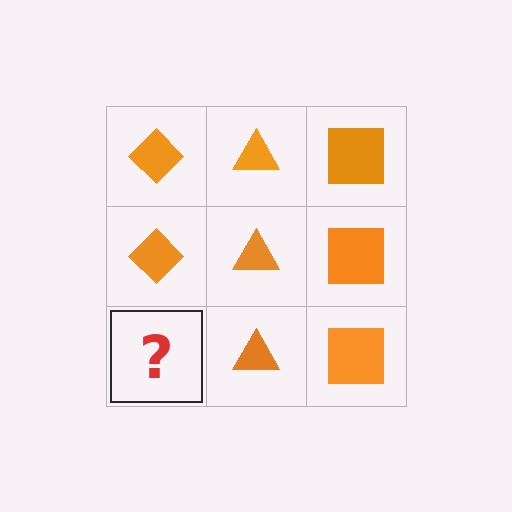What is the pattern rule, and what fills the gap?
The rule is that each column has a consistent shape. The gap should be filled with an orange diamond.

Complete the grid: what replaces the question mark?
The question mark should be replaced with an orange diamond.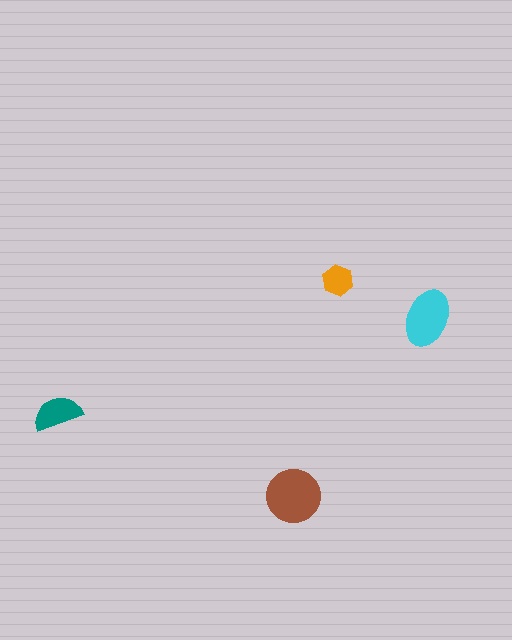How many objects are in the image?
There are 4 objects in the image.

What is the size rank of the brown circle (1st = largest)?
1st.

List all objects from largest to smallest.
The brown circle, the cyan ellipse, the teal semicircle, the orange hexagon.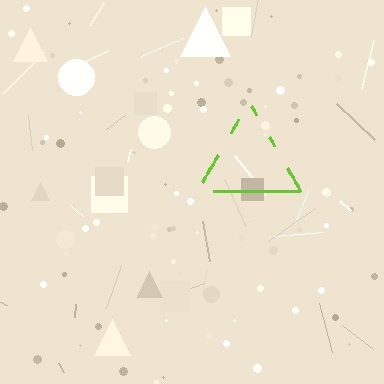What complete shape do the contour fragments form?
The contour fragments form a triangle.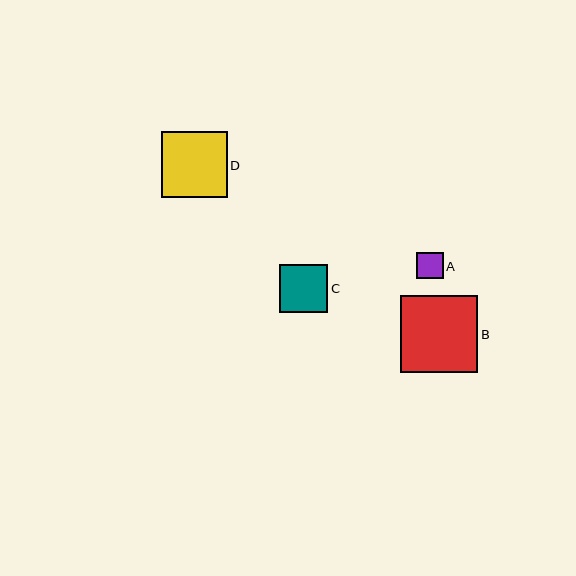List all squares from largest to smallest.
From largest to smallest: B, D, C, A.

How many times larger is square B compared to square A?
Square B is approximately 2.9 times the size of square A.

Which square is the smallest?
Square A is the smallest with a size of approximately 26 pixels.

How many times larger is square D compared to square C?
Square D is approximately 1.4 times the size of square C.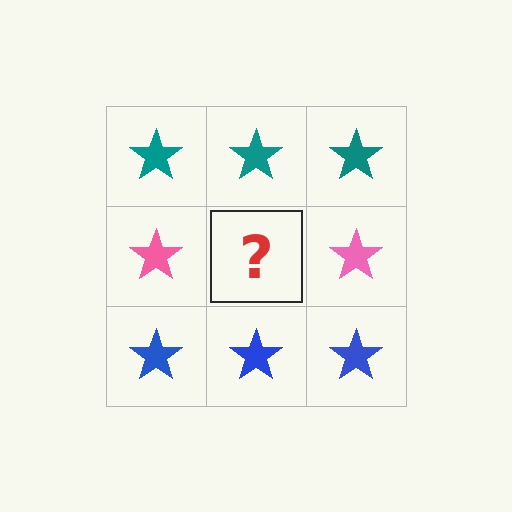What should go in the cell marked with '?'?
The missing cell should contain a pink star.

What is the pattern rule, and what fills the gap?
The rule is that each row has a consistent color. The gap should be filled with a pink star.